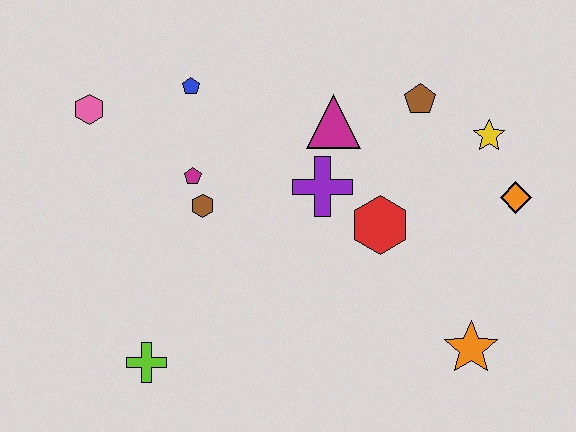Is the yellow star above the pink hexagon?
No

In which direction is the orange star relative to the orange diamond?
The orange star is below the orange diamond.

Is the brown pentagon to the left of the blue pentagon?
No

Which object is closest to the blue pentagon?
The magenta pentagon is closest to the blue pentagon.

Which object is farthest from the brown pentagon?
The lime cross is farthest from the brown pentagon.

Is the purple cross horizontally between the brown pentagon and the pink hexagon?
Yes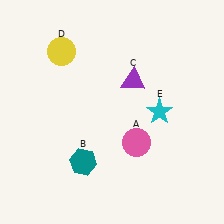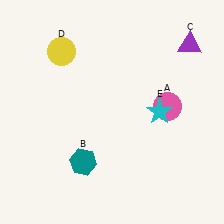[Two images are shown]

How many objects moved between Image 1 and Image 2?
2 objects moved between the two images.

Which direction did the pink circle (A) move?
The pink circle (A) moved up.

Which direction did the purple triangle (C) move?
The purple triangle (C) moved right.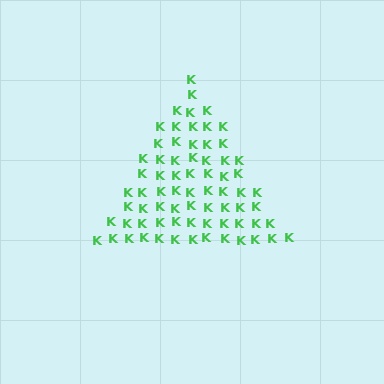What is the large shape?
The large shape is a triangle.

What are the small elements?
The small elements are letter K's.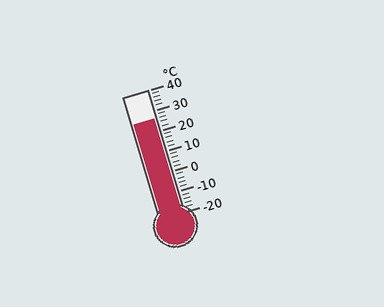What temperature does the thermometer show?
The thermometer shows approximately 26°C.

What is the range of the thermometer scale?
The thermometer scale ranges from -20°C to 40°C.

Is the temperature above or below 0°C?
The temperature is above 0°C.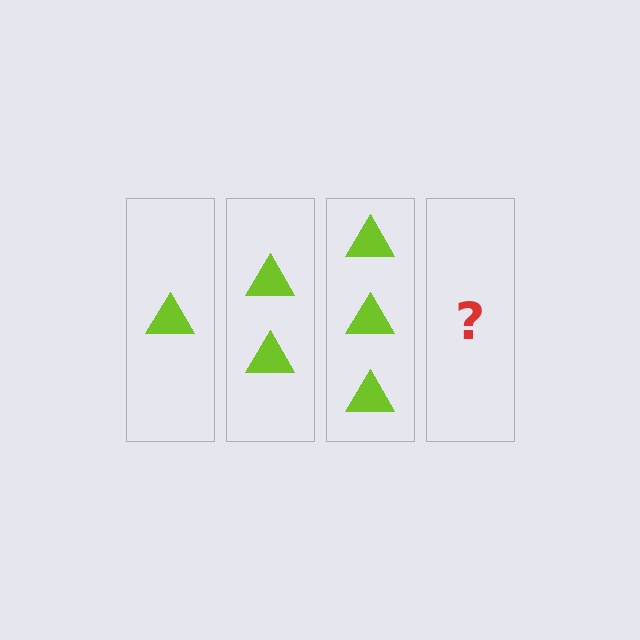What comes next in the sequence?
The next element should be 4 triangles.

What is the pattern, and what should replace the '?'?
The pattern is that each step adds one more triangle. The '?' should be 4 triangles.